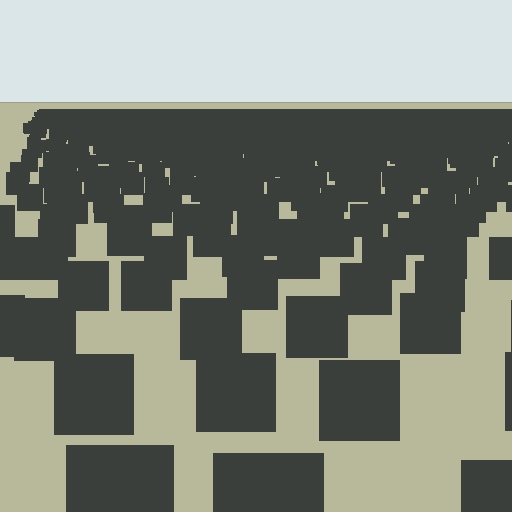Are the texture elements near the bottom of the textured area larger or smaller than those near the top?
Larger. Near the bottom, elements are closer to the viewer and appear at a bigger on-screen size.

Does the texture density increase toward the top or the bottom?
Density increases toward the top.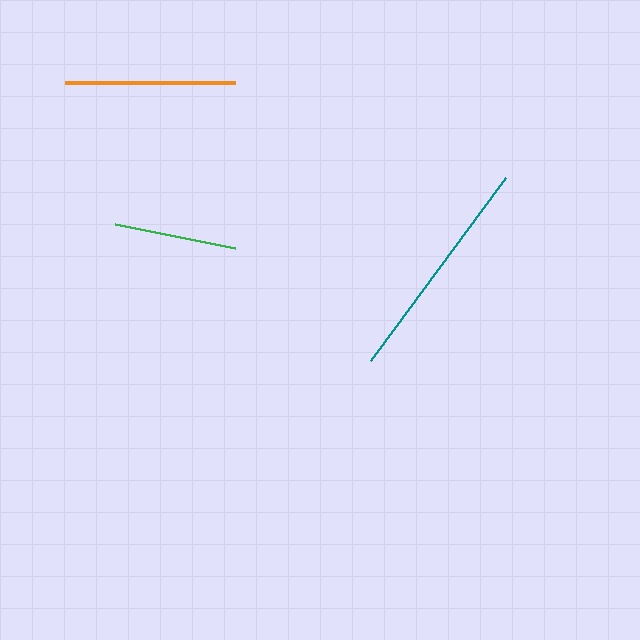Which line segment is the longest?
The teal line is the longest at approximately 227 pixels.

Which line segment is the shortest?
The green line is the shortest at approximately 122 pixels.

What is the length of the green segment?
The green segment is approximately 122 pixels long.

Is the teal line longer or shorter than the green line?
The teal line is longer than the green line.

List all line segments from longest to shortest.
From longest to shortest: teal, orange, green.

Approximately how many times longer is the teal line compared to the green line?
The teal line is approximately 1.9 times the length of the green line.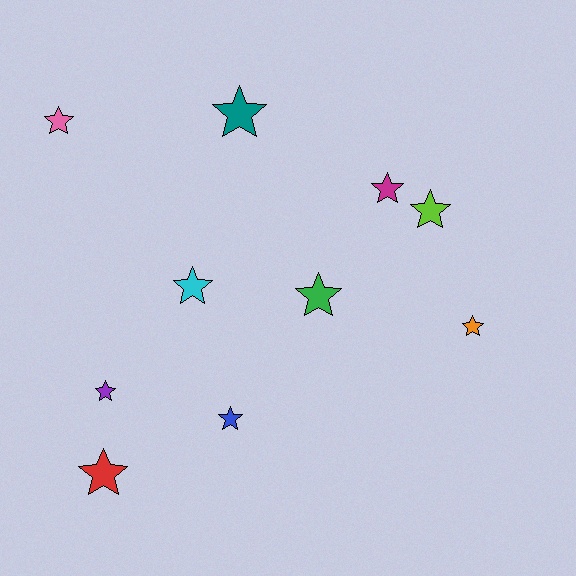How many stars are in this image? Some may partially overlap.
There are 10 stars.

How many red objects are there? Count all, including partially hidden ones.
There is 1 red object.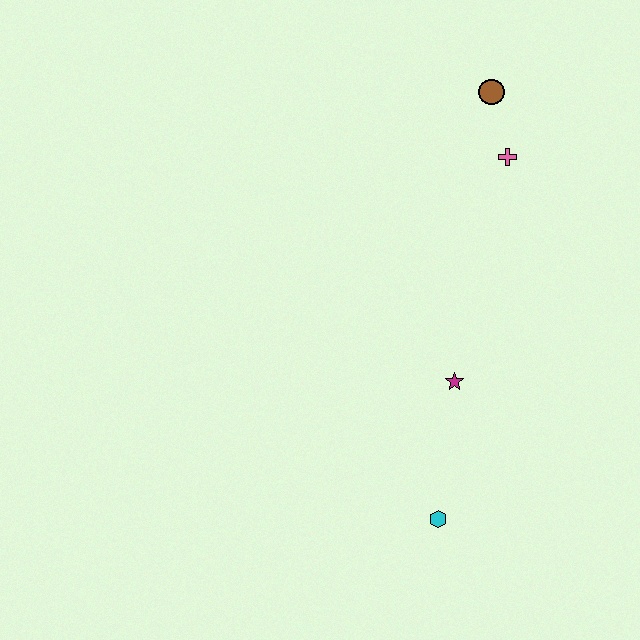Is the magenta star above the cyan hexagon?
Yes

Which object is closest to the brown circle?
The pink cross is closest to the brown circle.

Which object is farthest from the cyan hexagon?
The brown circle is farthest from the cyan hexagon.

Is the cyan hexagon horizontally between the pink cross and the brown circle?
No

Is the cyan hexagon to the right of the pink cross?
No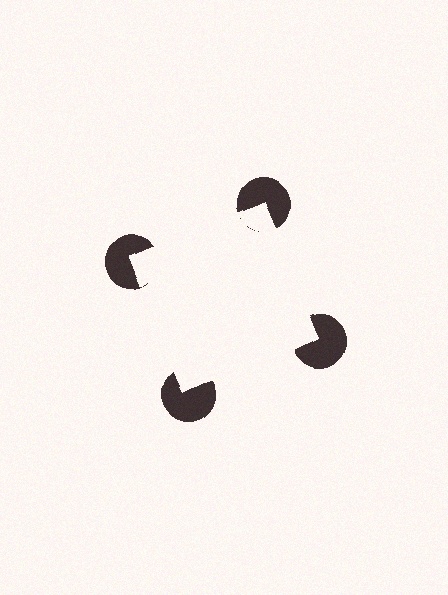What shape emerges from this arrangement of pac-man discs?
An illusory square — its edges are inferred from the aligned wedge cuts in the pac-man discs, not physically drawn.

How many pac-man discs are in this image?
There are 4 — one at each vertex of the illusory square.